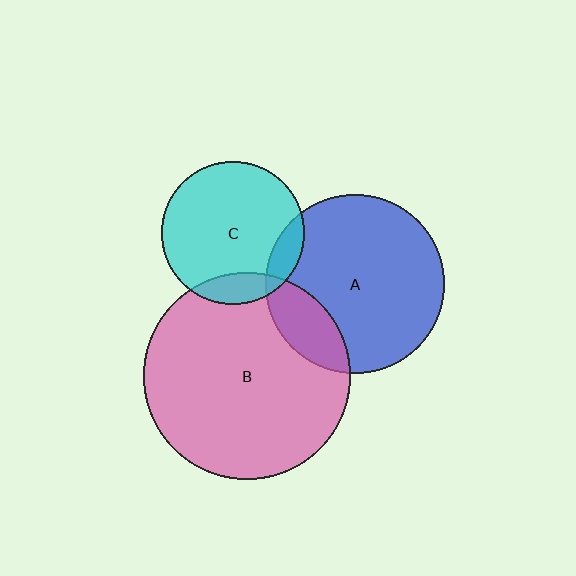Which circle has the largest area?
Circle B (pink).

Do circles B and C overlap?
Yes.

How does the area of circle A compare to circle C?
Approximately 1.6 times.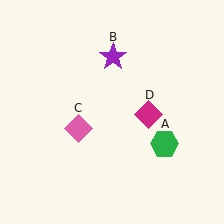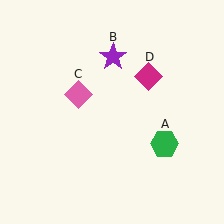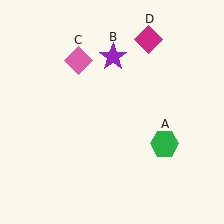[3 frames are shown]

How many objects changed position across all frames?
2 objects changed position: pink diamond (object C), magenta diamond (object D).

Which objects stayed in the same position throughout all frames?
Green hexagon (object A) and purple star (object B) remained stationary.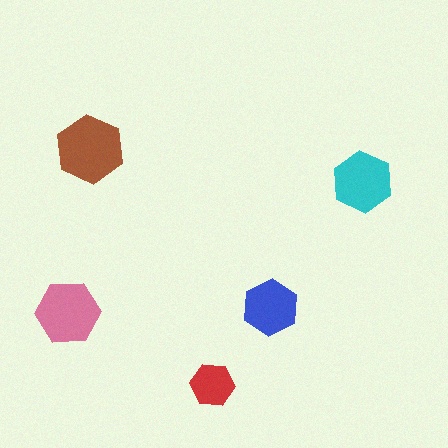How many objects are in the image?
There are 5 objects in the image.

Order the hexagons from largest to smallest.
the brown one, the pink one, the cyan one, the blue one, the red one.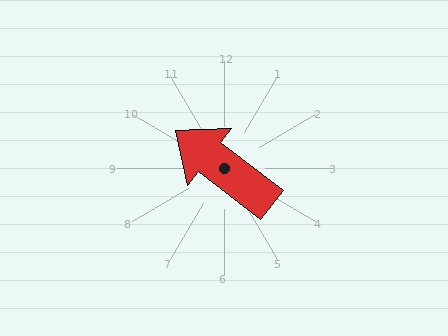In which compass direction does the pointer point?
Northwest.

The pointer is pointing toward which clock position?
Roughly 10 o'clock.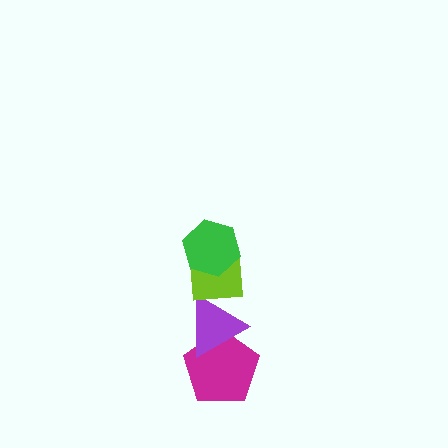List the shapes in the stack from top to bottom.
From top to bottom: the green hexagon, the lime square, the purple triangle, the magenta pentagon.